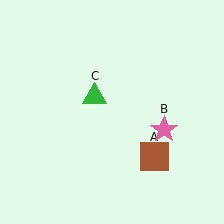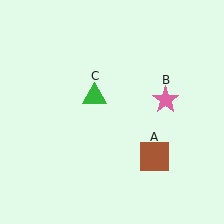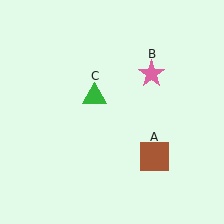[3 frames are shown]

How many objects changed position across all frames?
1 object changed position: pink star (object B).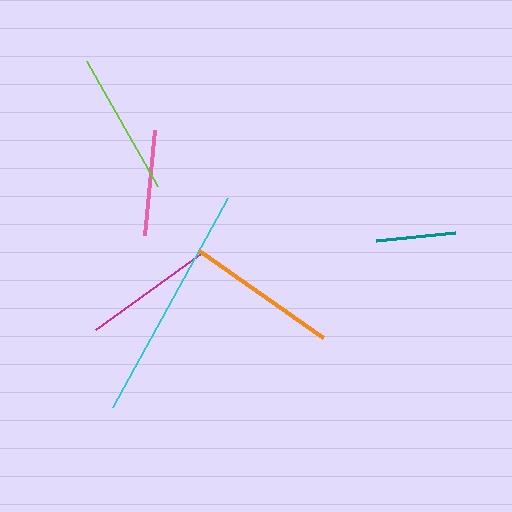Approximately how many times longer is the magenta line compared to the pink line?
The magenta line is approximately 1.3 times the length of the pink line.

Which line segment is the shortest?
The teal line is the shortest at approximately 80 pixels.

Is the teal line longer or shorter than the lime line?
The lime line is longer than the teal line.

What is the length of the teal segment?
The teal segment is approximately 80 pixels long.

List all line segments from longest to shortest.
From longest to shortest: cyan, orange, lime, magenta, pink, teal.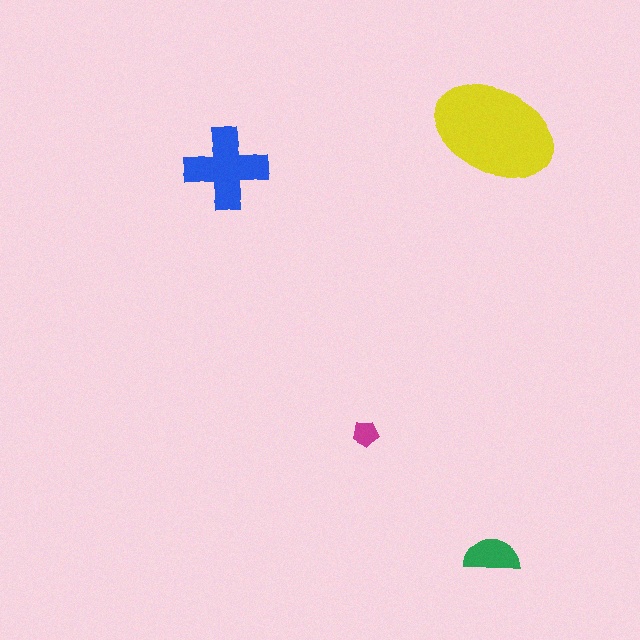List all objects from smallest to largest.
The magenta pentagon, the green semicircle, the blue cross, the yellow ellipse.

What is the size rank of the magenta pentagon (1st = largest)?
4th.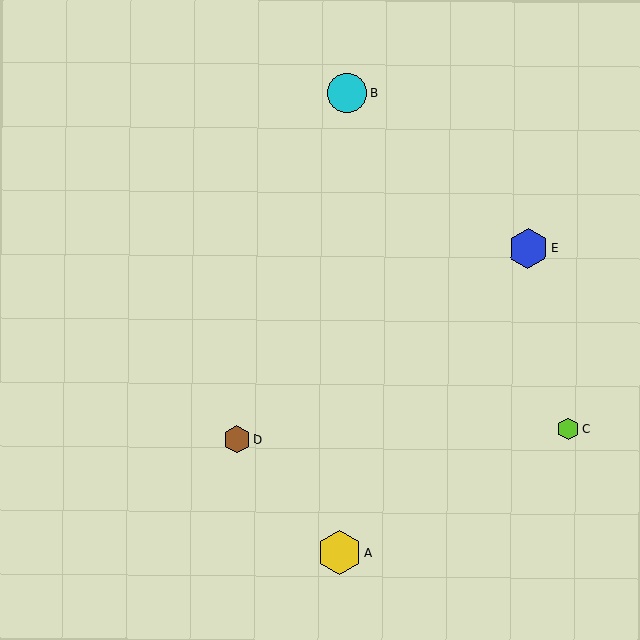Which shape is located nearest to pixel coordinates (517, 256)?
The blue hexagon (labeled E) at (528, 248) is nearest to that location.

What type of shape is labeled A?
Shape A is a yellow hexagon.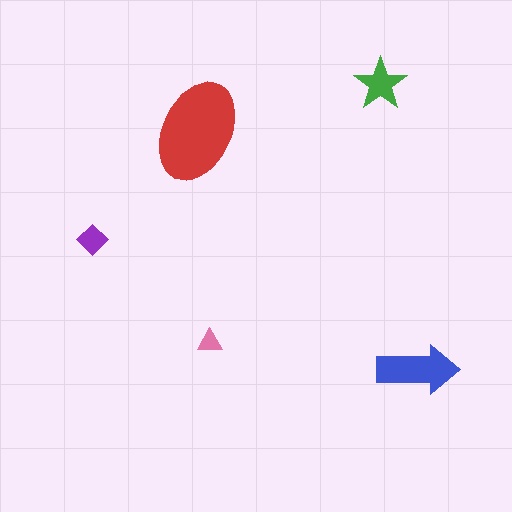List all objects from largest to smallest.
The red ellipse, the blue arrow, the green star, the purple diamond, the pink triangle.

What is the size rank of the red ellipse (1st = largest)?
1st.